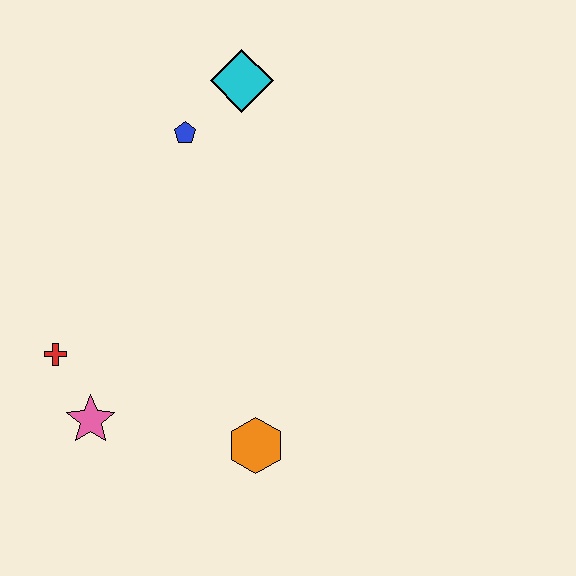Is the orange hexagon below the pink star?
Yes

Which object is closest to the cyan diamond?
The blue pentagon is closest to the cyan diamond.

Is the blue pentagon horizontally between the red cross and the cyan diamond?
Yes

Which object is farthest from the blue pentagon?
The orange hexagon is farthest from the blue pentagon.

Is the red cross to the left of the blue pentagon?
Yes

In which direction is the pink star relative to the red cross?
The pink star is below the red cross.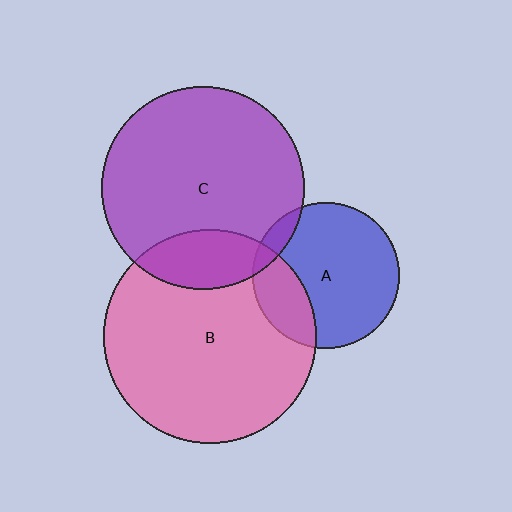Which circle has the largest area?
Circle B (pink).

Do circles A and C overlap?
Yes.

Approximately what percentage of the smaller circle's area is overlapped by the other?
Approximately 10%.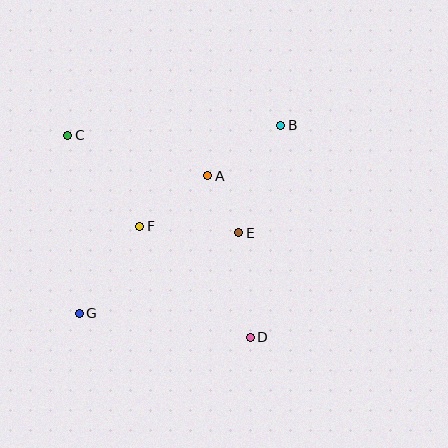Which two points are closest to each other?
Points A and E are closest to each other.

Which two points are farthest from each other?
Points B and G are farthest from each other.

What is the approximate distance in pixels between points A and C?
The distance between A and C is approximately 146 pixels.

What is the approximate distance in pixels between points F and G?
The distance between F and G is approximately 106 pixels.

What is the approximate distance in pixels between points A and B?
The distance between A and B is approximately 89 pixels.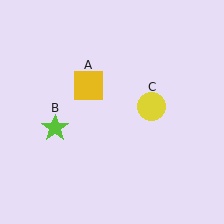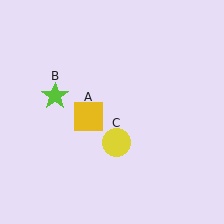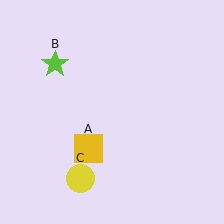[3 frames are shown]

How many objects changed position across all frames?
3 objects changed position: yellow square (object A), lime star (object B), yellow circle (object C).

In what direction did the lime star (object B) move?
The lime star (object B) moved up.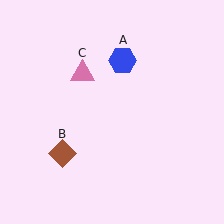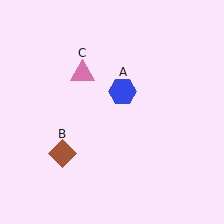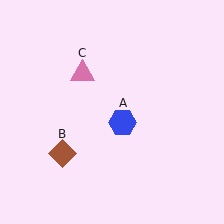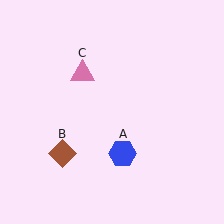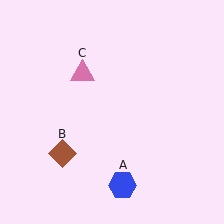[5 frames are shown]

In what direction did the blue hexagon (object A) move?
The blue hexagon (object A) moved down.